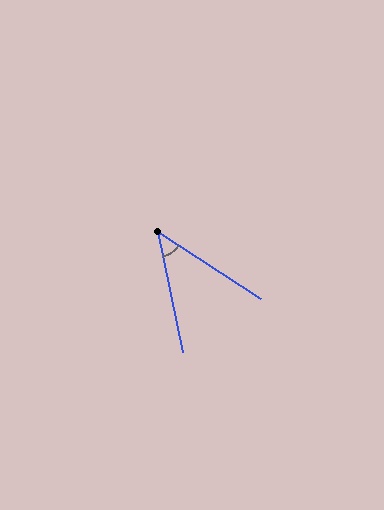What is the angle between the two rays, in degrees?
Approximately 45 degrees.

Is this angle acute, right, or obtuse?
It is acute.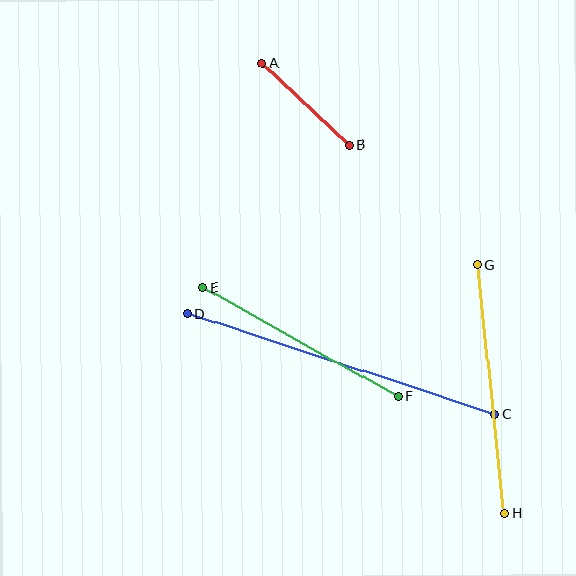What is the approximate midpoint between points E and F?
The midpoint is at approximately (300, 342) pixels.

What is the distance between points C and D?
The distance is approximately 323 pixels.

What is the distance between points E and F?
The distance is approximately 224 pixels.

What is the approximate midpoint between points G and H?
The midpoint is at approximately (491, 389) pixels.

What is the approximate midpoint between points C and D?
The midpoint is at approximately (341, 364) pixels.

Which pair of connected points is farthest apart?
Points C and D are farthest apart.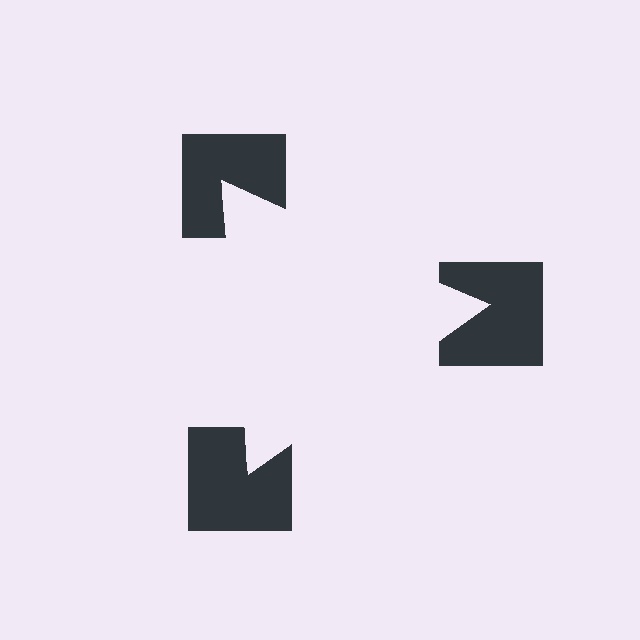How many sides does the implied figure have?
3 sides.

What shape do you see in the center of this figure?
An illusory triangle — its edges are inferred from the aligned wedge cuts in the notched squares, not physically drawn.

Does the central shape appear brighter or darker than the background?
It typically appears slightly brighter than the background, even though no actual brightness change is drawn.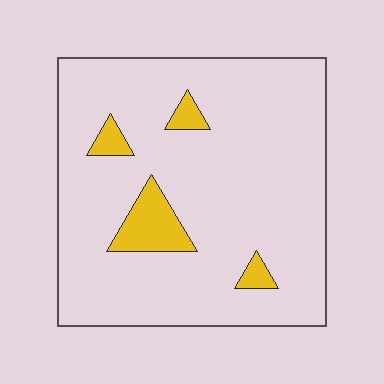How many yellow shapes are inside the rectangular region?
4.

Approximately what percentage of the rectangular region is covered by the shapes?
Approximately 10%.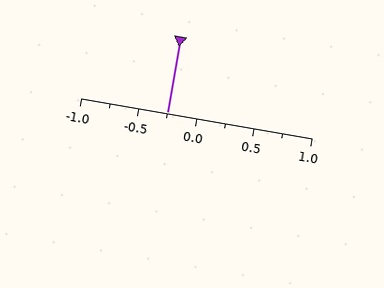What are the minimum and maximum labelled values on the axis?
The axis runs from -1.0 to 1.0.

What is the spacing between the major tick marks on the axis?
The major ticks are spaced 0.5 apart.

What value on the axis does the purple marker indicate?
The marker indicates approximately -0.25.